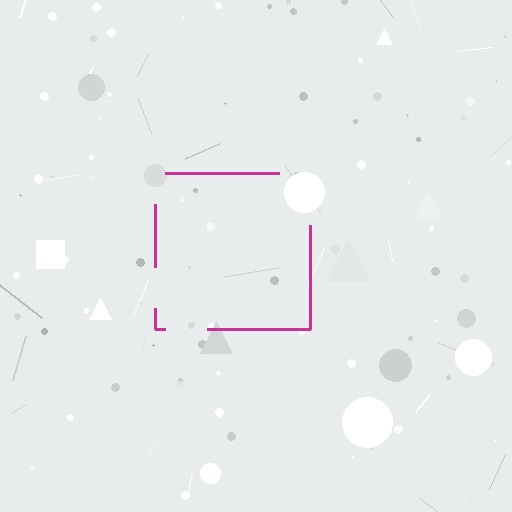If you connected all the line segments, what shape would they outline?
They would outline a square.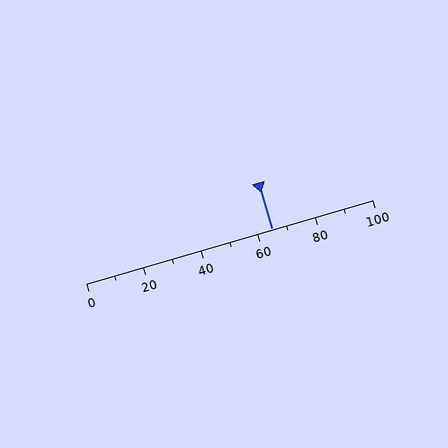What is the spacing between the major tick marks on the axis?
The major ticks are spaced 20 apart.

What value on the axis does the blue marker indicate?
The marker indicates approximately 65.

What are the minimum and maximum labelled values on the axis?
The axis runs from 0 to 100.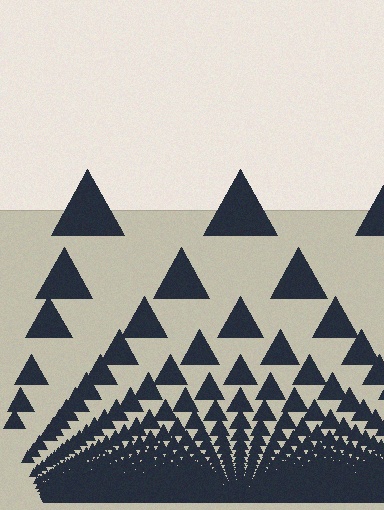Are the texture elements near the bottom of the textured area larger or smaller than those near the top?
Smaller. The gradient is inverted — elements near the bottom are smaller and denser.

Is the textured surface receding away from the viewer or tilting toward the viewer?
The surface appears to tilt toward the viewer. Texture elements get larger and sparser toward the top.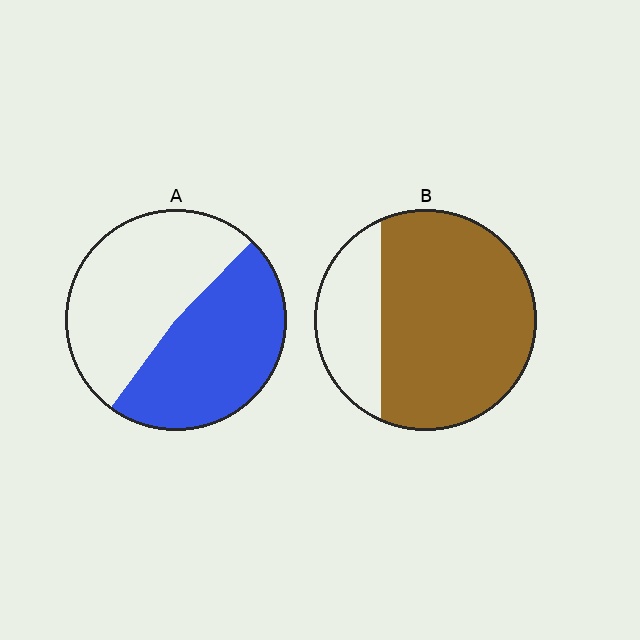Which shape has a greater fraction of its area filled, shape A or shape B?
Shape B.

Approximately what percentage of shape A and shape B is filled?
A is approximately 50% and B is approximately 75%.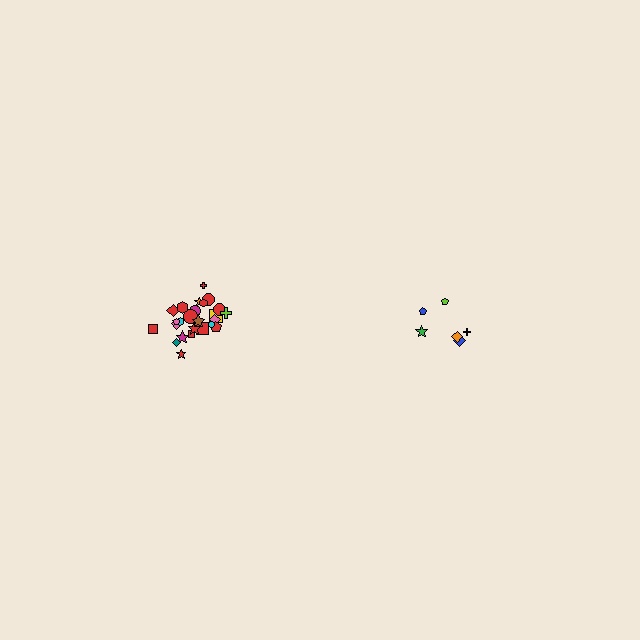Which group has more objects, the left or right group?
The left group.